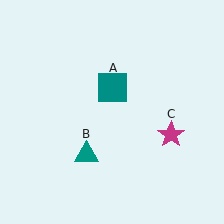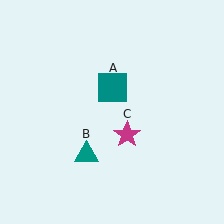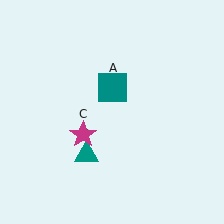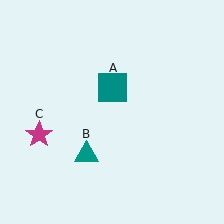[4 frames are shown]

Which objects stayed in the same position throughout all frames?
Teal square (object A) and teal triangle (object B) remained stationary.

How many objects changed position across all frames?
1 object changed position: magenta star (object C).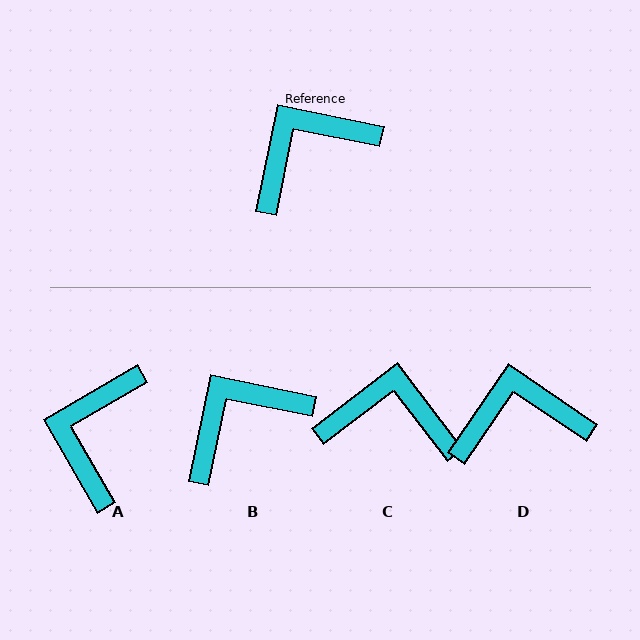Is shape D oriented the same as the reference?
No, it is off by about 23 degrees.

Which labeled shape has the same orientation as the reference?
B.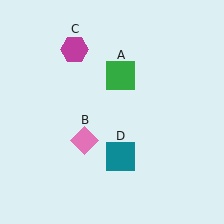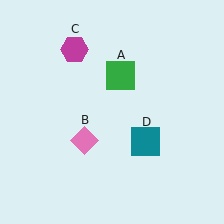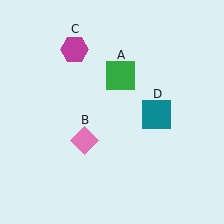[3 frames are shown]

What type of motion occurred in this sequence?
The teal square (object D) rotated counterclockwise around the center of the scene.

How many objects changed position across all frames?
1 object changed position: teal square (object D).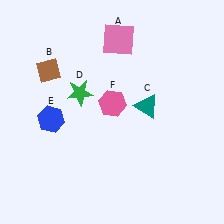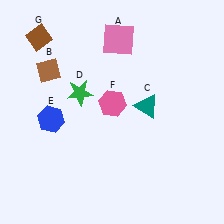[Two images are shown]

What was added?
A brown diamond (G) was added in Image 2.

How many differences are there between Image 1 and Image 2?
There is 1 difference between the two images.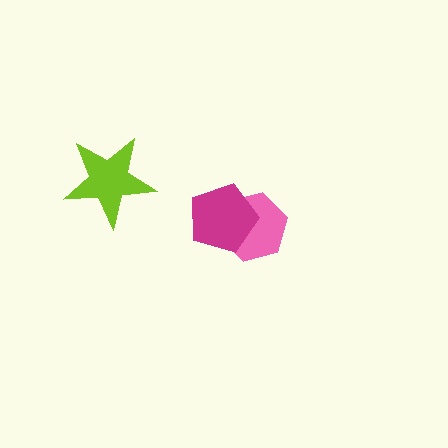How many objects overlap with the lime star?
0 objects overlap with the lime star.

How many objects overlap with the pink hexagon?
1 object overlaps with the pink hexagon.